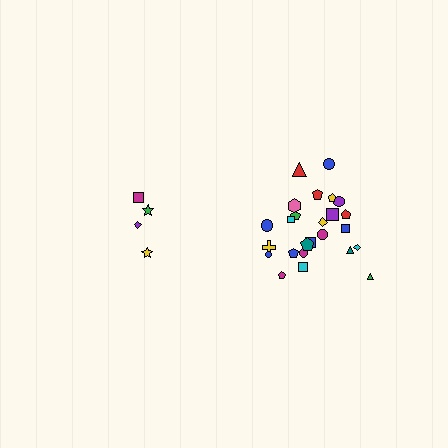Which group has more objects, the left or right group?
The right group.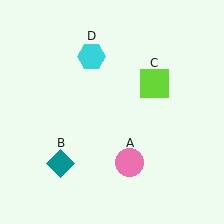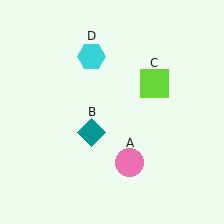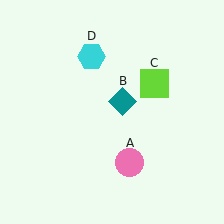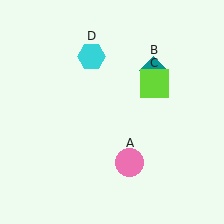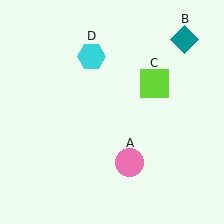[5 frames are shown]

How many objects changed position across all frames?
1 object changed position: teal diamond (object B).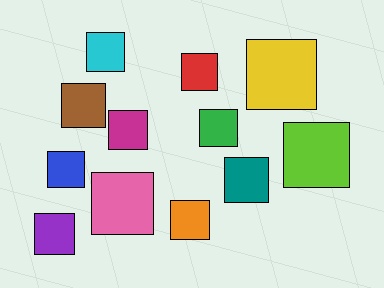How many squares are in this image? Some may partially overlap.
There are 12 squares.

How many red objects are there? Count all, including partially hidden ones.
There is 1 red object.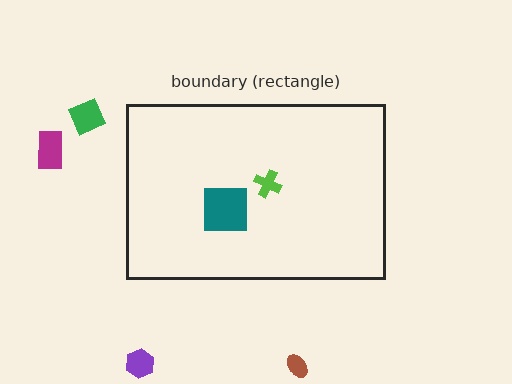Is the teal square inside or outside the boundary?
Inside.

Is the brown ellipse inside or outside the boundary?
Outside.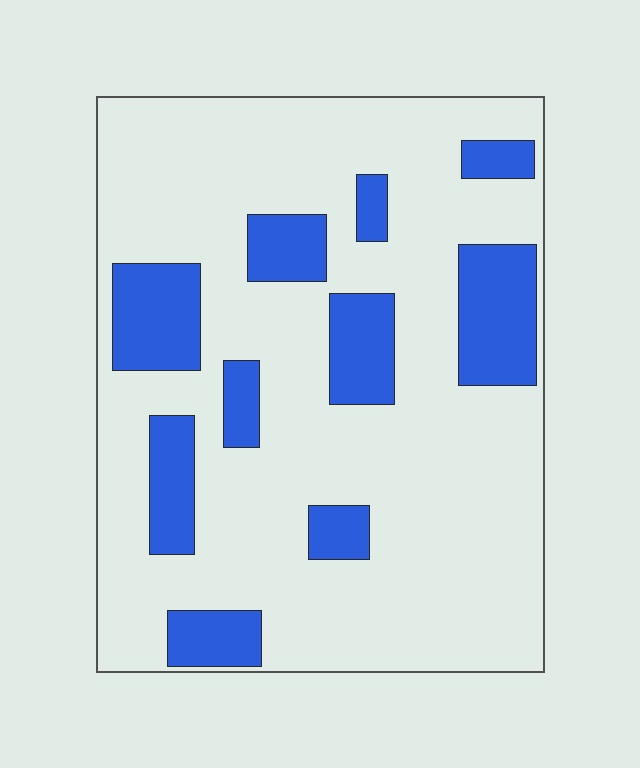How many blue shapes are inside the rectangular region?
10.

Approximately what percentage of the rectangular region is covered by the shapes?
Approximately 20%.